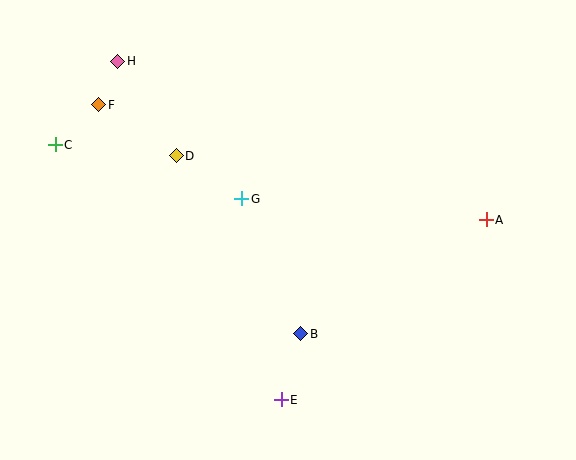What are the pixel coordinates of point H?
Point H is at (118, 61).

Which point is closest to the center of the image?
Point G at (242, 199) is closest to the center.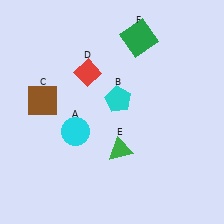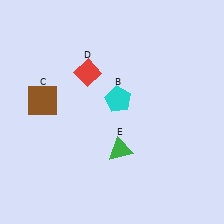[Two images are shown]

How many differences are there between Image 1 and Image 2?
There are 2 differences between the two images.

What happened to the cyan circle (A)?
The cyan circle (A) was removed in Image 2. It was in the bottom-left area of Image 1.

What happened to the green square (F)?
The green square (F) was removed in Image 2. It was in the top-right area of Image 1.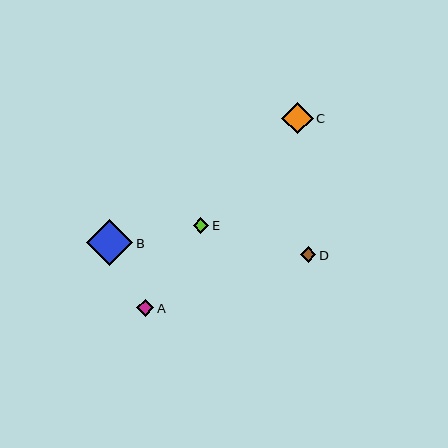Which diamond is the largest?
Diamond B is the largest with a size of approximately 46 pixels.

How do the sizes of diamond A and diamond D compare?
Diamond A and diamond D are approximately the same size.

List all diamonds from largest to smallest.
From largest to smallest: B, C, A, E, D.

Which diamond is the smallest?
Diamond D is the smallest with a size of approximately 15 pixels.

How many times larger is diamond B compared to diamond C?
Diamond B is approximately 1.5 times the size of diamond C.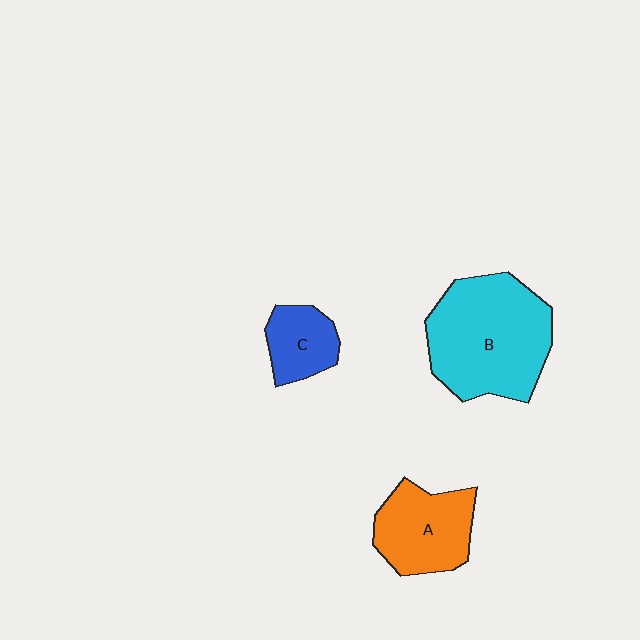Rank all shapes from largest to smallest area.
From largest to smallest: B (cyan), A (orange), C (blue).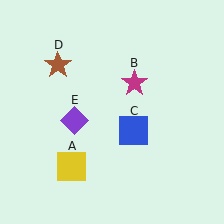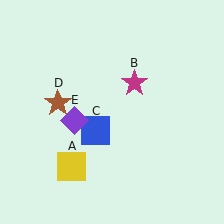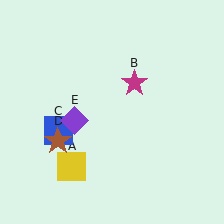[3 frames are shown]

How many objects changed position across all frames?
2 objects changed position: blue square (object C), brown star (object D).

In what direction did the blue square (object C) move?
The blue square (object C) moved left.